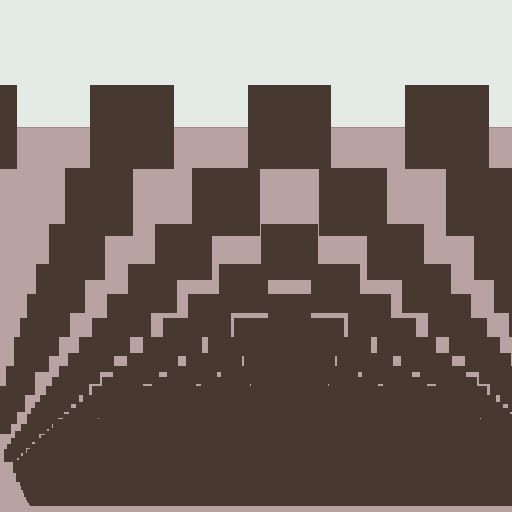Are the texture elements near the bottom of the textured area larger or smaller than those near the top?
Smaller. The gradient is inverted — elements near the bottom are smaller and denser.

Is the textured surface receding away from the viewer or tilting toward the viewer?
The surface appears to tilt toward the viewer. Texture elements get larger and sparser toward the top.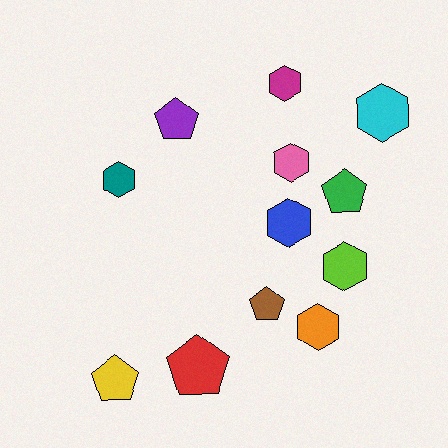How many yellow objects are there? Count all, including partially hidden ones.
There is 1 yellow object.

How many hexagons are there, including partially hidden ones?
There are 7 hexagons.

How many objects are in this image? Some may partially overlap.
There are 12 objects.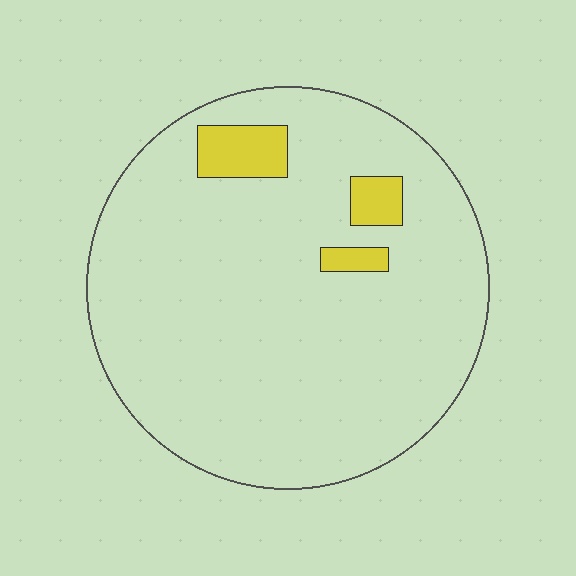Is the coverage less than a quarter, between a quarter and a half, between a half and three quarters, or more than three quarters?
Less than a quarter.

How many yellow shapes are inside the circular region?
3.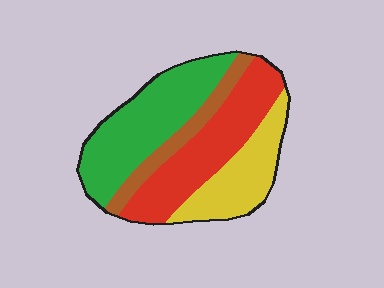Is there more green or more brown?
Green.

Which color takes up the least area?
Brown, at roughly 10%.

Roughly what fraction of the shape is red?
Red takes up about one third (1/3) of the shape.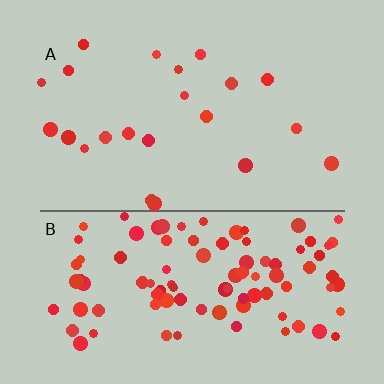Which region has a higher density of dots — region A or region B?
B (the bottom).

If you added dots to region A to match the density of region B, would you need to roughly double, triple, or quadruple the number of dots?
Approximately quadruple.